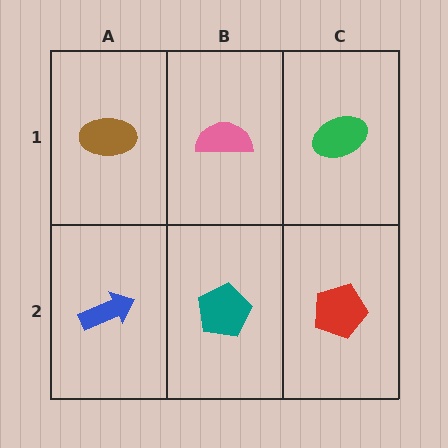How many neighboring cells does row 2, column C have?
2.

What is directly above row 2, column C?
A green ellipse.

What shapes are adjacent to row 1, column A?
A blue arrow (row 2, column A), a pink semicircle (row 1, column B).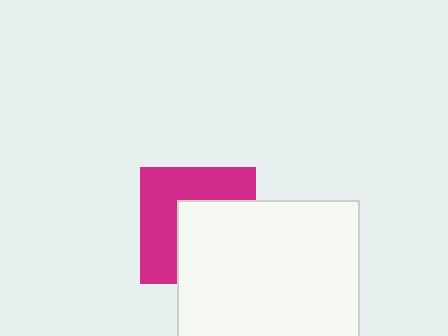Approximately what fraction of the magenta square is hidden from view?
Roughly 49% of the magenta square is hidden behind the white rectangle.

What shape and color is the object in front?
The object in front is a white rectangle.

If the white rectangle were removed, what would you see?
You would see the complete magenta square.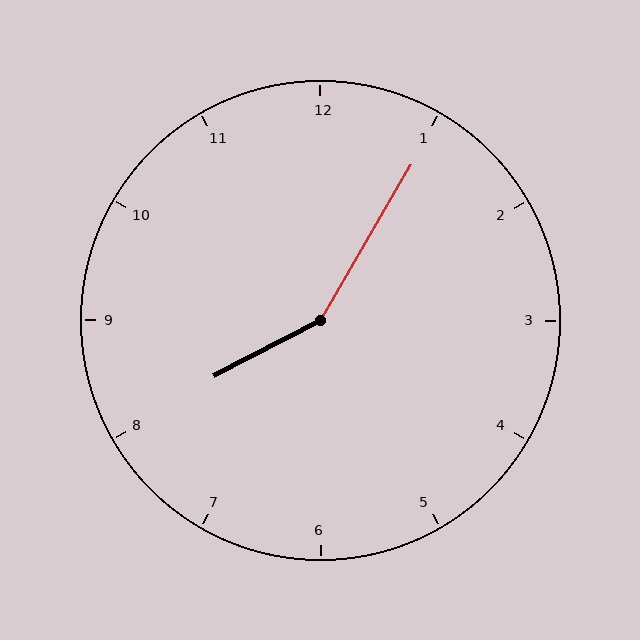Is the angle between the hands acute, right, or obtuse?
It is obtuse.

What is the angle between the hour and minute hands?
Approximately 148 degrees.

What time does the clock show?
8:05.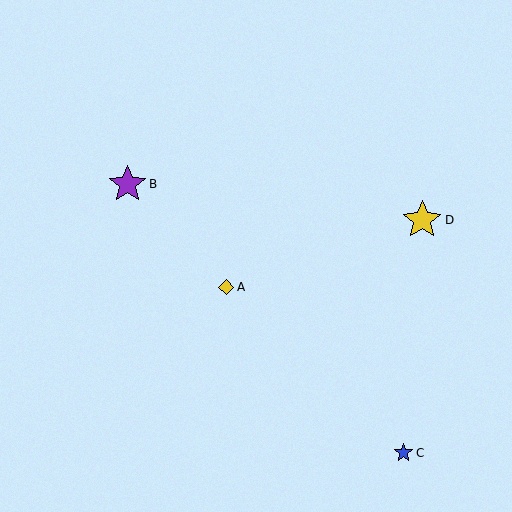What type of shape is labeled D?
Shape D is a yellow star.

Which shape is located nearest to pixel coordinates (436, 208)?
The yellow star (labeled D) at (422, 220) is nearest to that location.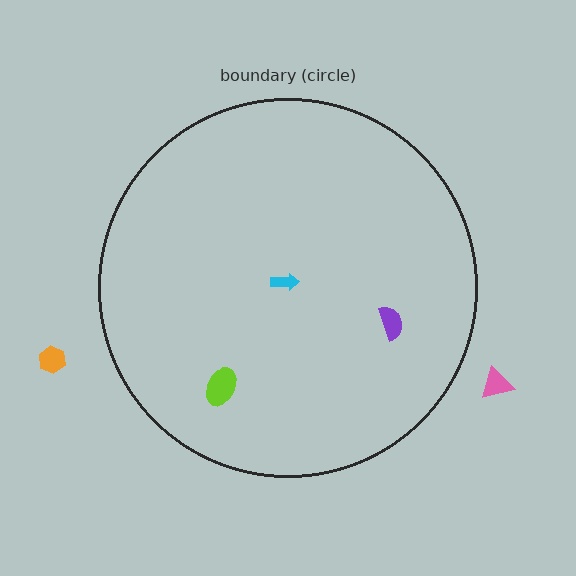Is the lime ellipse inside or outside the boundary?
Inside.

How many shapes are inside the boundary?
3 inside, 2 outside.